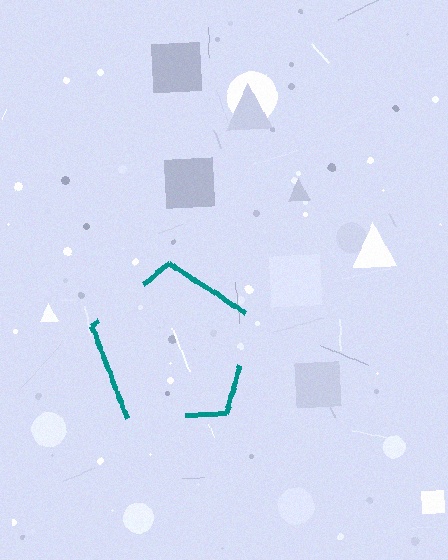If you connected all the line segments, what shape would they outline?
They would outline a pentagon.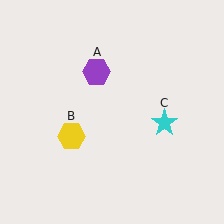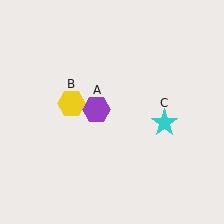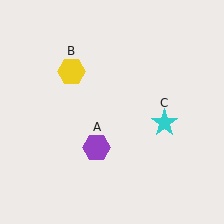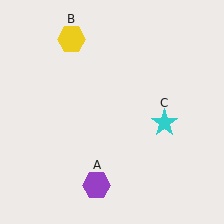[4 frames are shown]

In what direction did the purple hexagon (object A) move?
The purple hexagon (object A) moved down.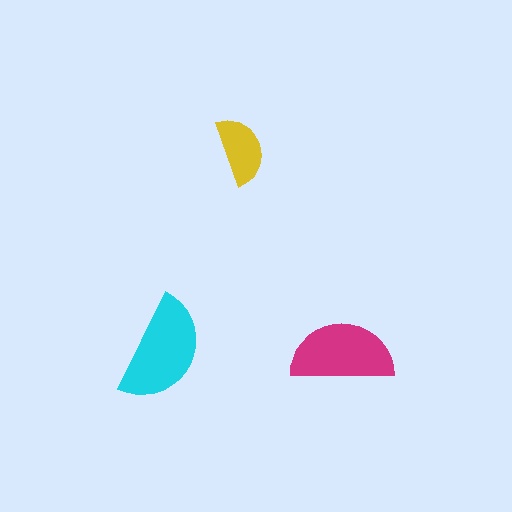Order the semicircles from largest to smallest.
the cyan one, the magenta one, the yellow one.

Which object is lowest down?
The cyan semicircle is bottommost.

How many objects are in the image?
There are 3 objects in the image.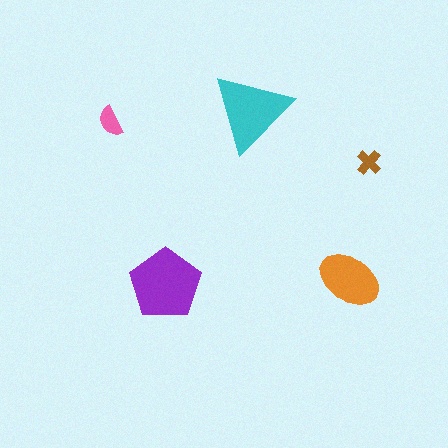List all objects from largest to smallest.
The purple pentagon, the cyan triangle, the orange ellipse, the pink semicircle, the brown cross.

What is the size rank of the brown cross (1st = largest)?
5th.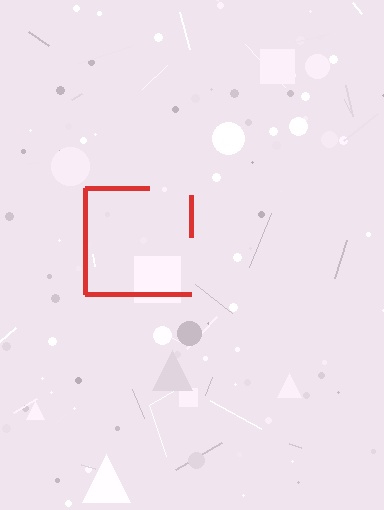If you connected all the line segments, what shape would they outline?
They would outline a square.